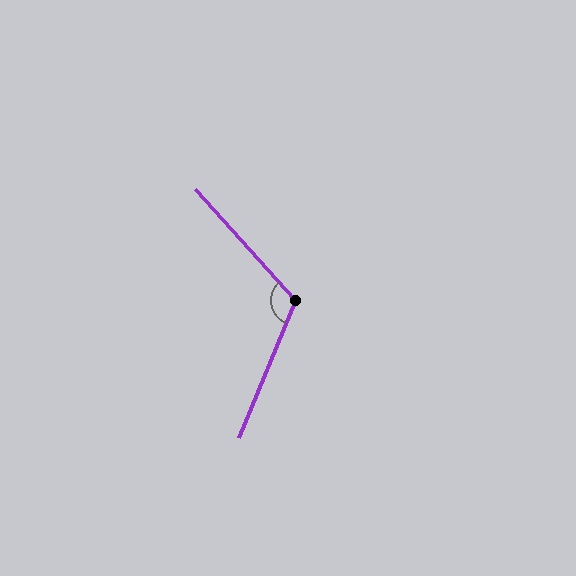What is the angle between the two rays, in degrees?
Approximately 116 degrees.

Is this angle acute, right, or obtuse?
It is obtuse.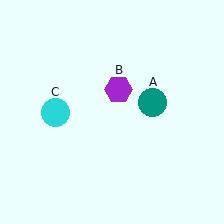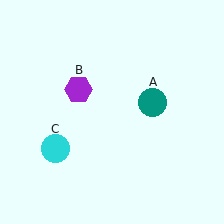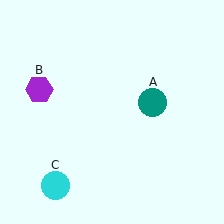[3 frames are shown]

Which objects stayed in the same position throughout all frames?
Teal circle (object A) remained stationary.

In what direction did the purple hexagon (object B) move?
The purple hexagon (object B) moved left.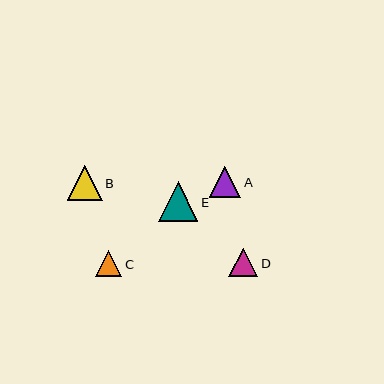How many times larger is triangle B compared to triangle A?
Triangle B is approximately 1.1 times the size of triangle A.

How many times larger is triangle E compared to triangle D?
Triangle E is approximately 1.4 times the size of triangle D.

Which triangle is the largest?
Triangle E is the largest with a size of approximately 39 pixels.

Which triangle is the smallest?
Triangle C is the smallest with a size of approximately 26 pixels.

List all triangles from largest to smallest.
From largest to smallest: E, B, A, D, C.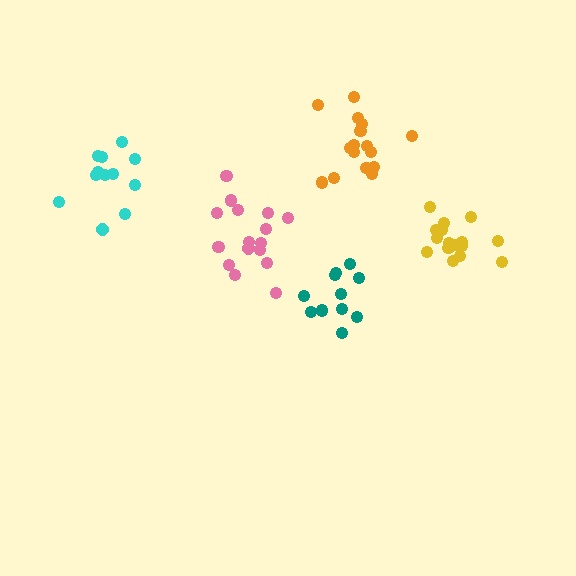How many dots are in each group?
Group 1: 11 dots, Group 2: 16 dots, Group 3: 12 dots, Group 4: 16 dots, Group 5: 16 dots (71 total).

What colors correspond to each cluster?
The clusters are colored: teal, orange, cyan, pink, yellow.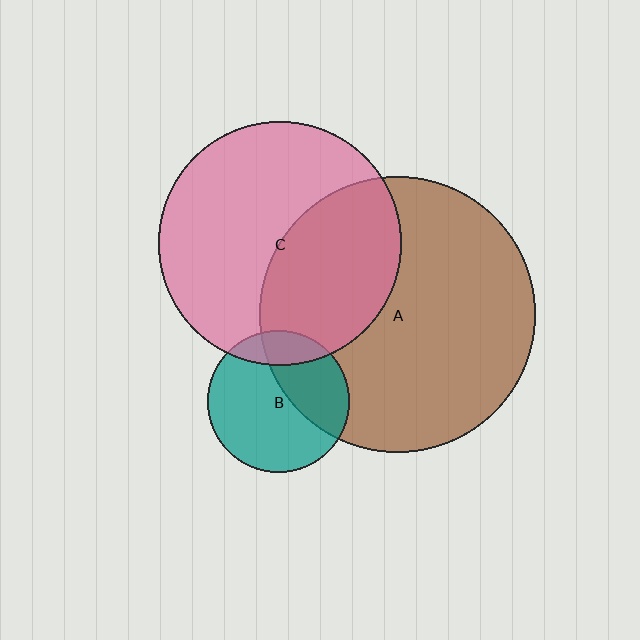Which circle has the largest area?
Circle A (brown).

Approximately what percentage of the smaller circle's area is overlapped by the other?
Approximately 15%.